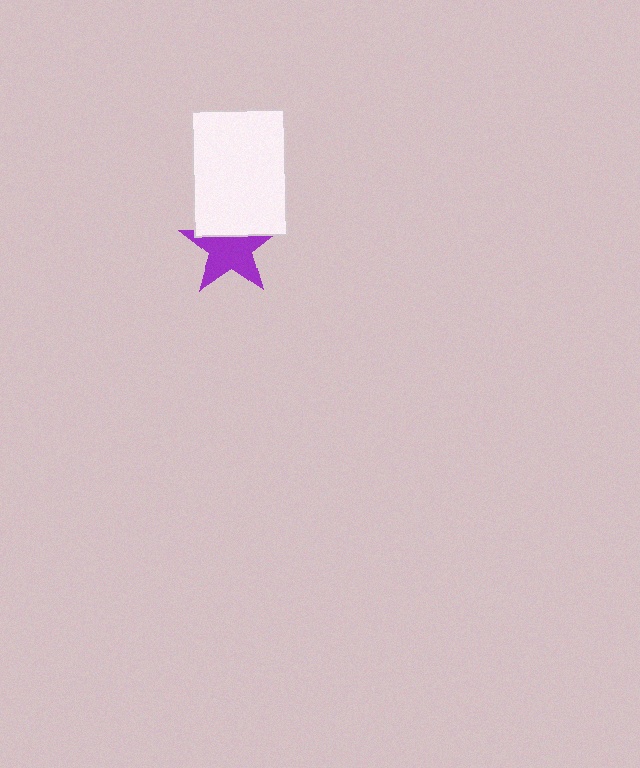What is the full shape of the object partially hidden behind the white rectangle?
The partially hidden object is a purple star.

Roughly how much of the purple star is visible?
Most of it is visible (roughly 67%).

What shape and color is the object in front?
The object in front is a white rectangle.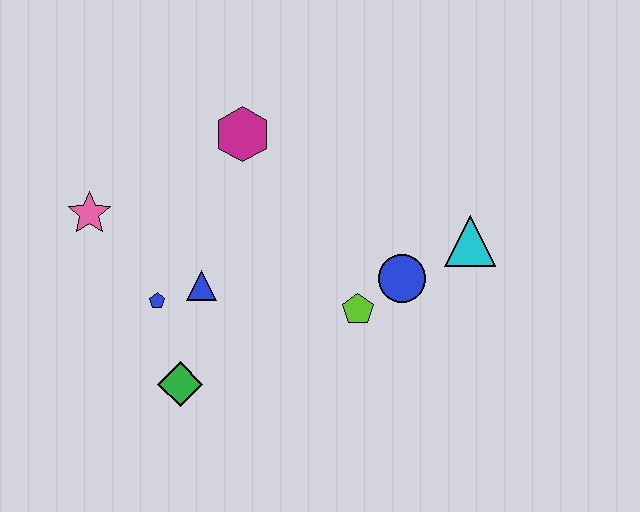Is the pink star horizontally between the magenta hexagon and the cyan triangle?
No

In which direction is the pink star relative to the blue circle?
The pink star is to the left of the blue circle.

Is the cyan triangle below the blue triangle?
No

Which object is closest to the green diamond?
The blue pentagon is closest to the green diamond.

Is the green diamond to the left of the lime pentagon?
Yes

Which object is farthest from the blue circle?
The pink star is farthest from the blue circle.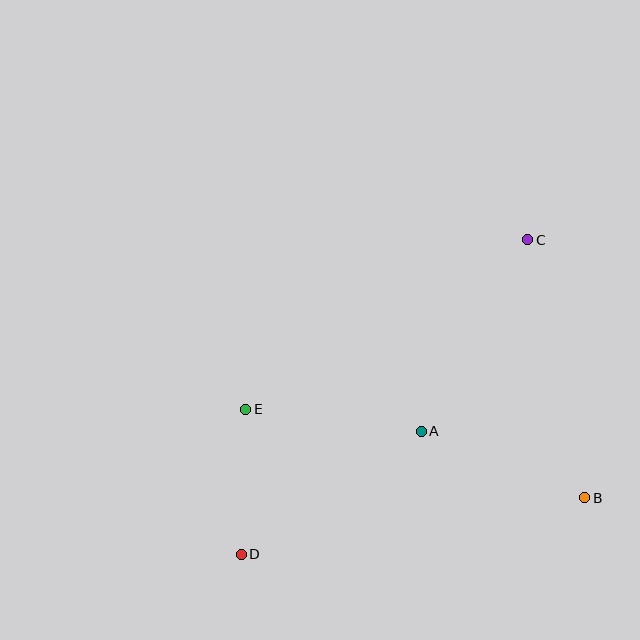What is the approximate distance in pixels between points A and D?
The distance between A and D is approximately 218 pixels.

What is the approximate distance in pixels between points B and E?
The distance between B and E is approximately 350 pixels.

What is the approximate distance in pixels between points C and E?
The distance between C and E is approximately 329 pixels.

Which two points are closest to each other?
Points D and E are closest to each other.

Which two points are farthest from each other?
Points C and D are farthest from each other.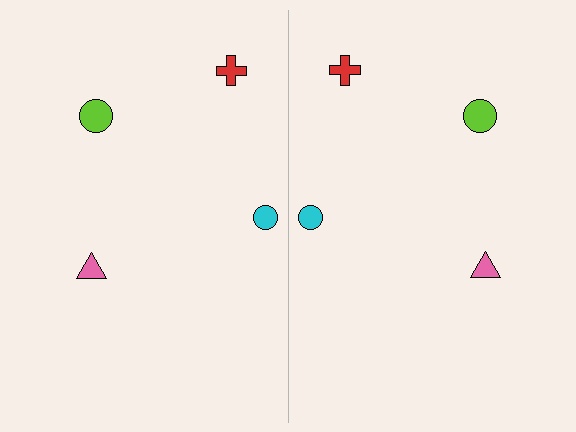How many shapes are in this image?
There are 8 shapes in this image.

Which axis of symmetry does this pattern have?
The pattern has a vertical axis of symmetry running through the center of the image.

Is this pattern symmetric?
Yes, this pattern has bilateral (reflection) symmetry.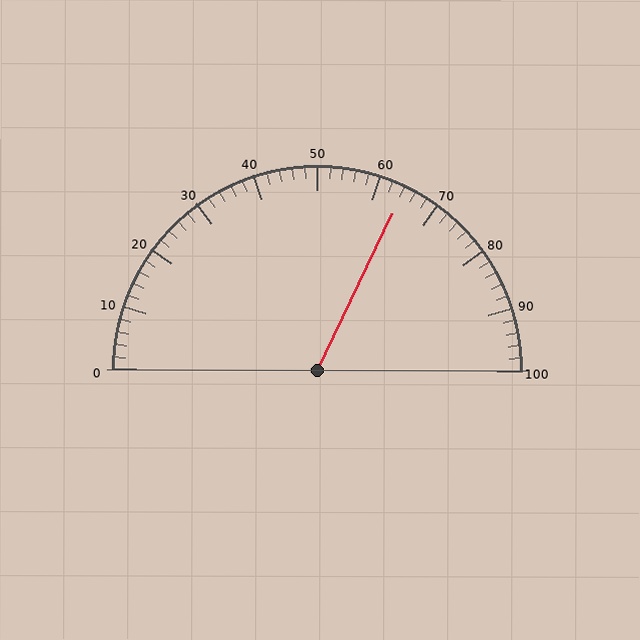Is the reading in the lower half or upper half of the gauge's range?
The reading is in the upper half of the range (0 to 100).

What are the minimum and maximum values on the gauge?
The gauge ranges from 0 to 100.